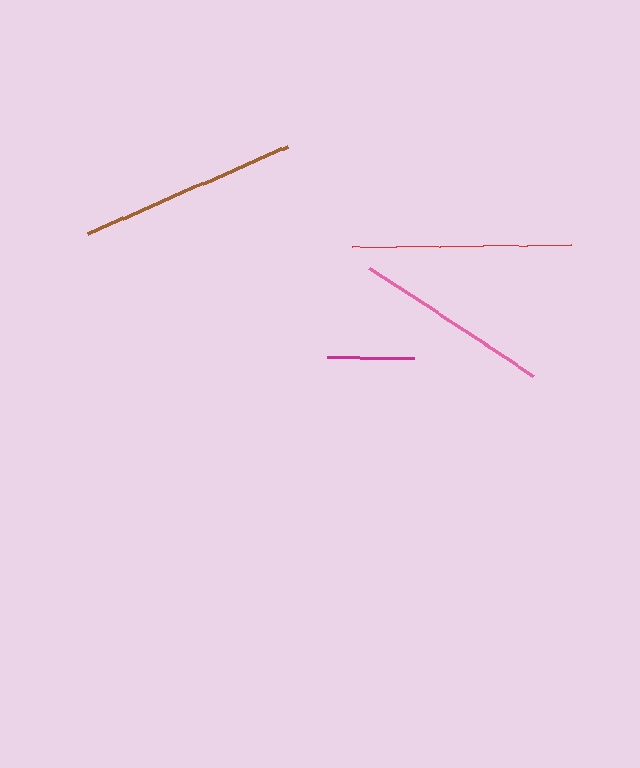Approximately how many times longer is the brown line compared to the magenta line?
The brown line is approximately 2.5 times the length of the magenta line.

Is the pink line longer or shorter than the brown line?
The brown line is longer than the pink line.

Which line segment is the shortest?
The magenta line is the shortest at approximately 87 pixels.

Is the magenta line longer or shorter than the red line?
The red line is longer than the magenta line.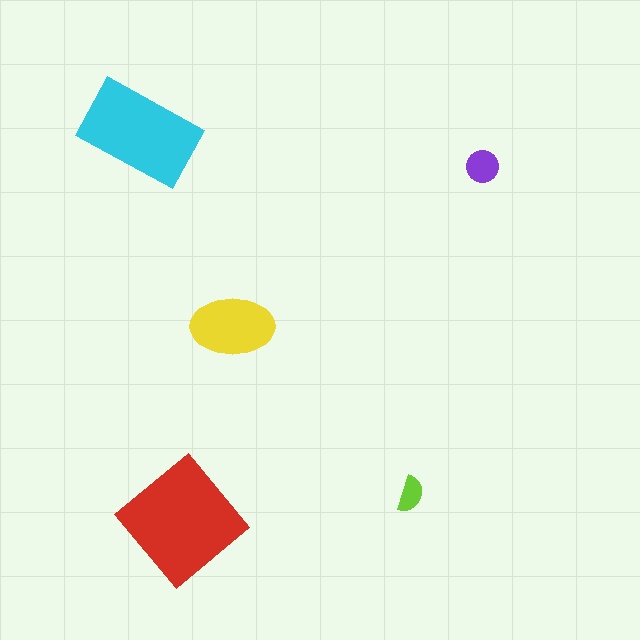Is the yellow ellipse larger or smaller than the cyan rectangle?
Smaller.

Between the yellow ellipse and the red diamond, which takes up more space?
The red diamond.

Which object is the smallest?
The lime semicircle.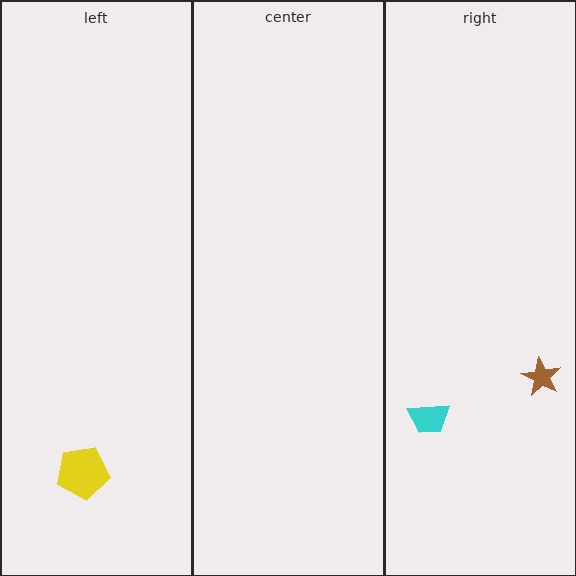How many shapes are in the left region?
1.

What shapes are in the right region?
The brown star, the cyan trapezoid.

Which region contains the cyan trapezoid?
The right region.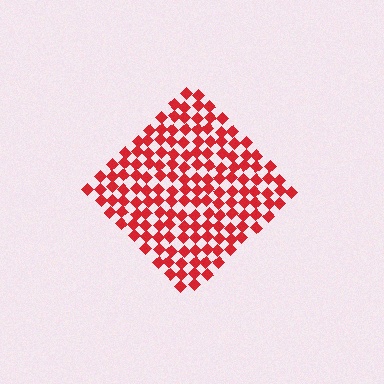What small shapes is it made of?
It is made of small diamonds.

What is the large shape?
The large shape is a diamond.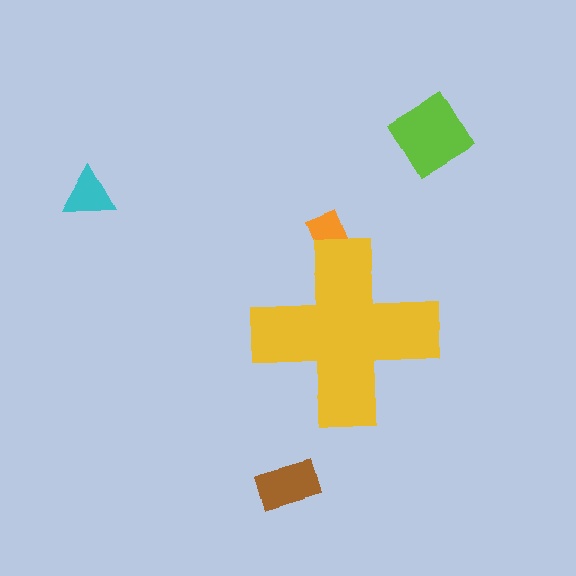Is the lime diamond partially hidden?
No, the lime diamond is fully visible.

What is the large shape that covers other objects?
A yellow cross.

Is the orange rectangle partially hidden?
Yes, the orange rectangle is partially hidden behind the yellow cross.